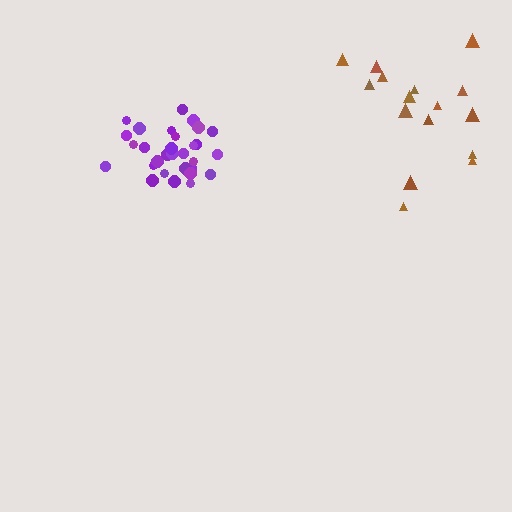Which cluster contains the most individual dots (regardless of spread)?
Purple (30).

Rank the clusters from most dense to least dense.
purple, brown.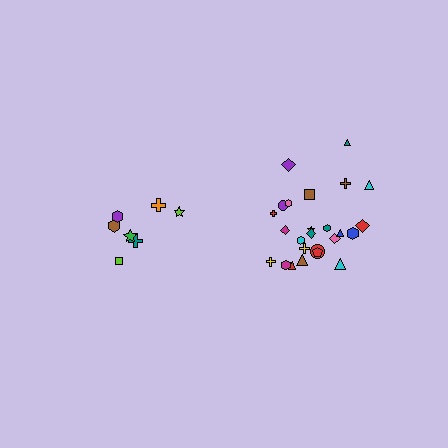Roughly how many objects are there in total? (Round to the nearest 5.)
Roughly 30 objects in total.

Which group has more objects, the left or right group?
The right group.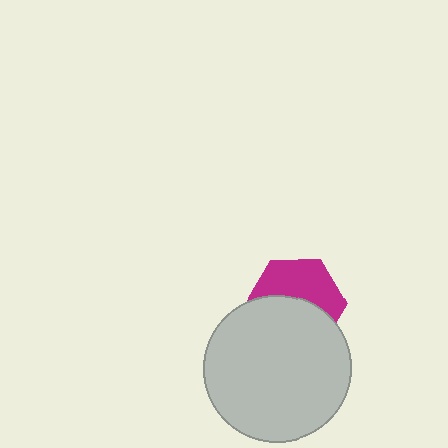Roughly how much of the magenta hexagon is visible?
About half of it is visible (roughly 49%).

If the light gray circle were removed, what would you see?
You would see the complete magenta hexagon.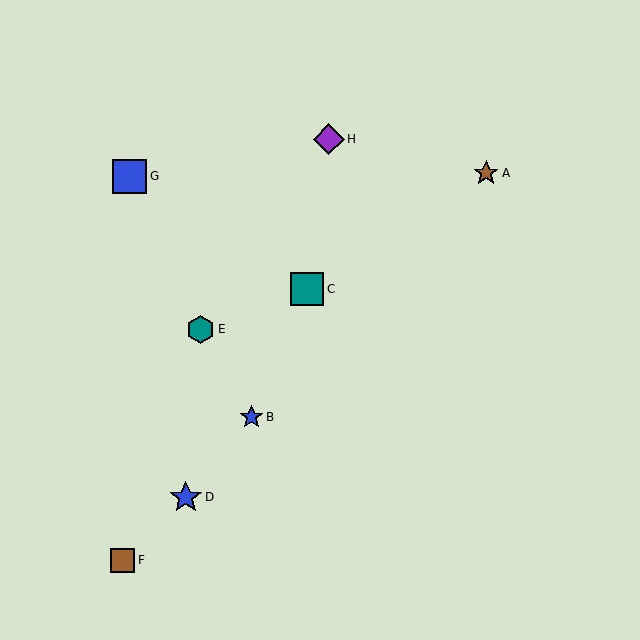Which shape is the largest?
The blue square (labeled G) is the largest.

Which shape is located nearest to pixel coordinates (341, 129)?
The purple diamond (labeled H) at (329, 139) is nearest to that location.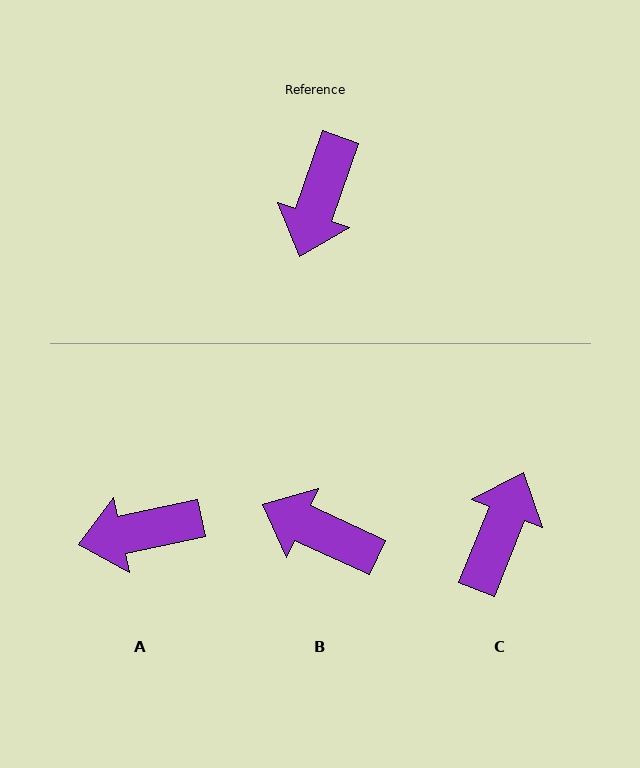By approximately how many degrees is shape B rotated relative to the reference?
Approximately 96 degrees clockwise.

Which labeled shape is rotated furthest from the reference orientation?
C, about 177 degrees away.